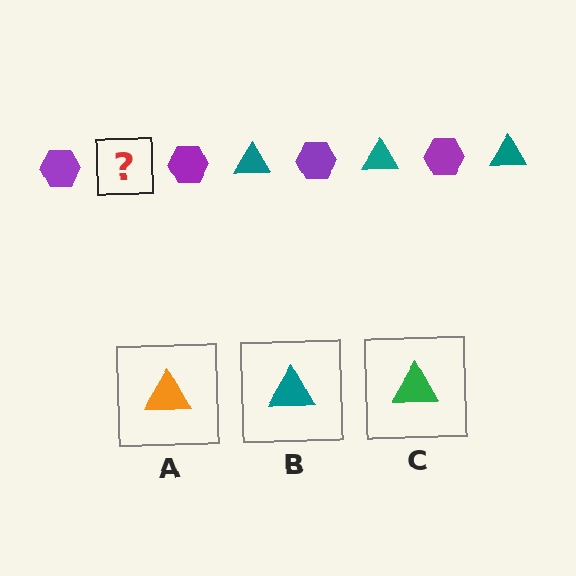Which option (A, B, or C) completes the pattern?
B.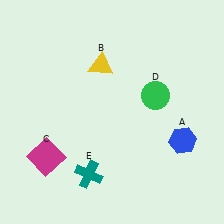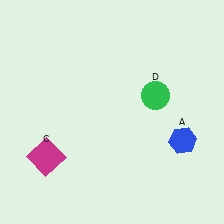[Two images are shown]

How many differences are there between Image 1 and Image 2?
There are 2 differences between the two images.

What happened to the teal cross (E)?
The teal cross (E) was removed in Image 2. It was in the bottom-left area of Image 1.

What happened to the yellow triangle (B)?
The yellow triangle (B) was removed in Image 2. It was in the top-left area of Image 1.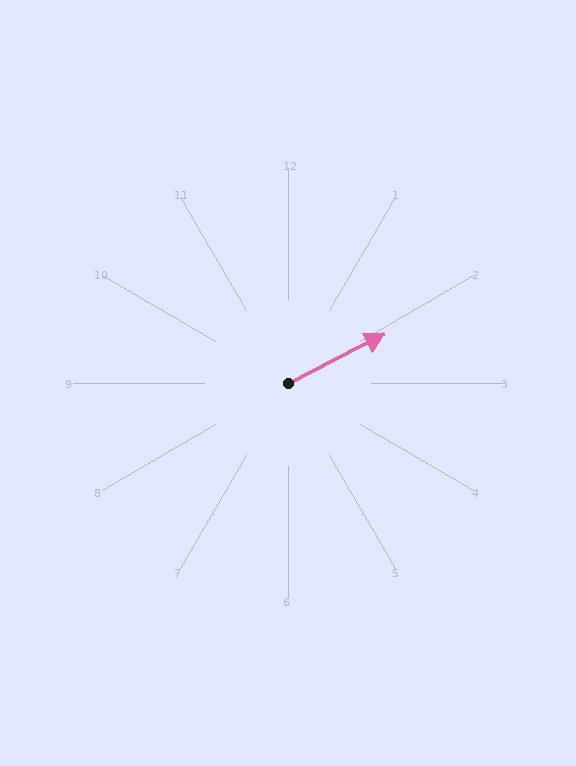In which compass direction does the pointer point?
Northeast.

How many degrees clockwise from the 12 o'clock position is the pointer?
Approximately 63 degrees.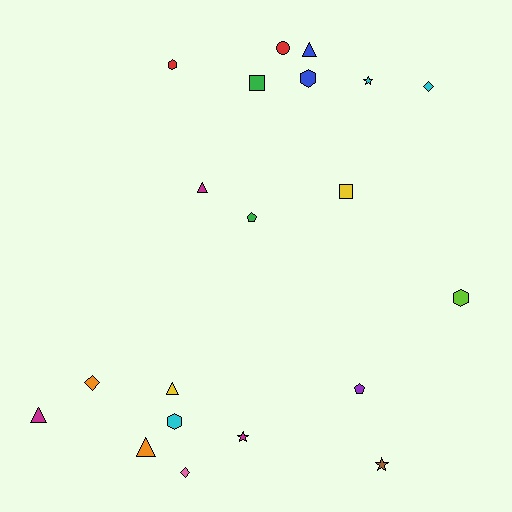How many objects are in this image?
There are 20 objects.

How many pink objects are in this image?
There is 1 pink object.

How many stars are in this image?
There are 3 stars.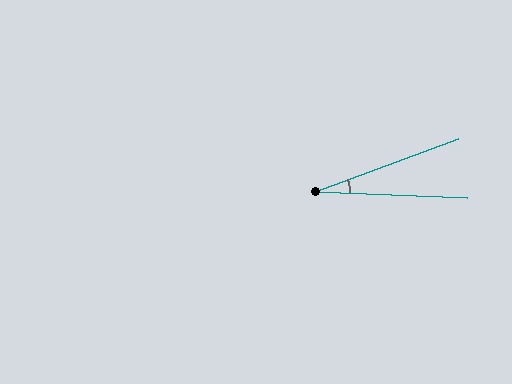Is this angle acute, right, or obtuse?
It is acute.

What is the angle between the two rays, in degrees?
Approximately 23 degrees.